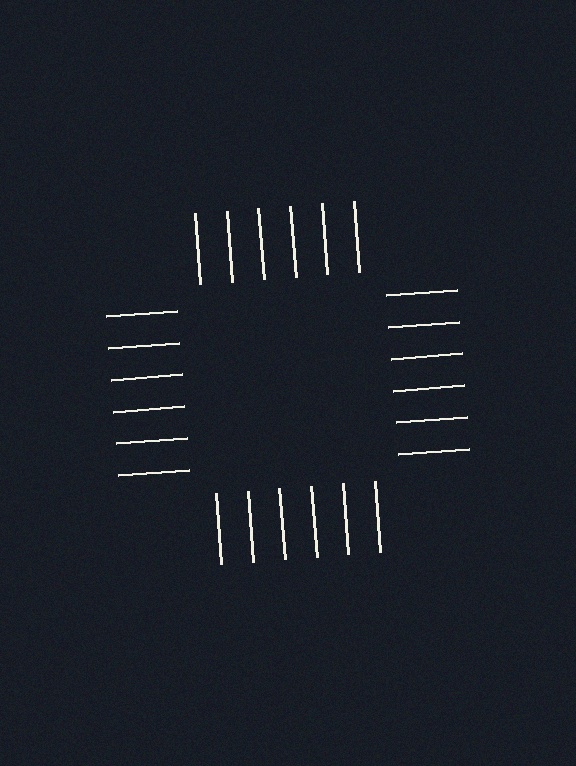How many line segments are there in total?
24 — 6 along each of the 4 edges.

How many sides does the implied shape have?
4 sides — the line-ends trace a square.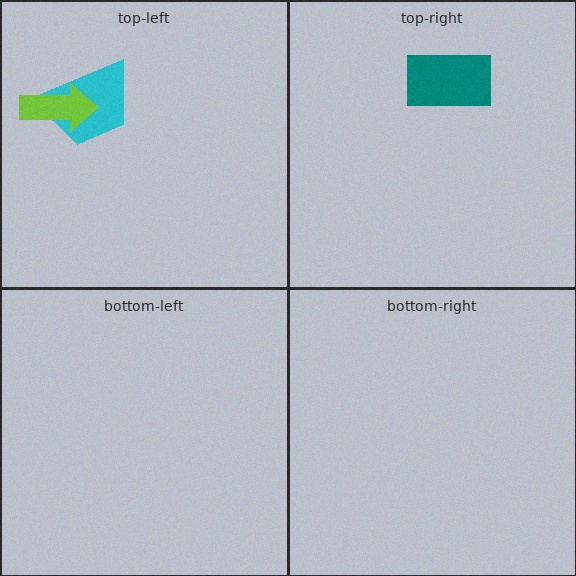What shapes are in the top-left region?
The cyan trapezoid, the lime arrow.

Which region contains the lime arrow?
The top-left region.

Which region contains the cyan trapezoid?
The top-left region.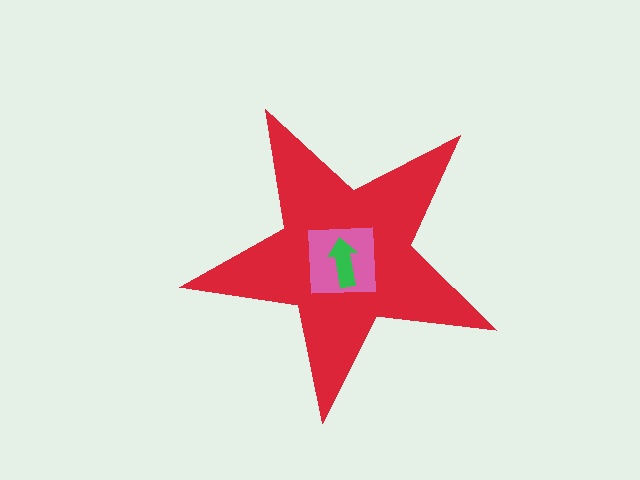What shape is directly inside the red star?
The pink square.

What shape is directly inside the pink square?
The green arrow.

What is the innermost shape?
The green arrow.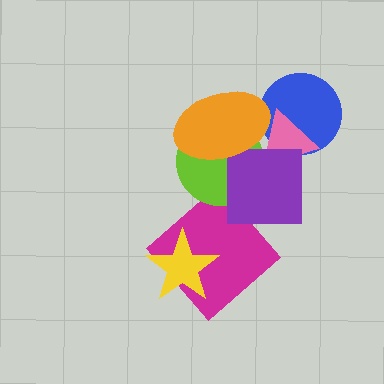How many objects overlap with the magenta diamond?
1 object overlaps with the magenta diamond.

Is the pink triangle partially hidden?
Yes, it is partially covered by another shape.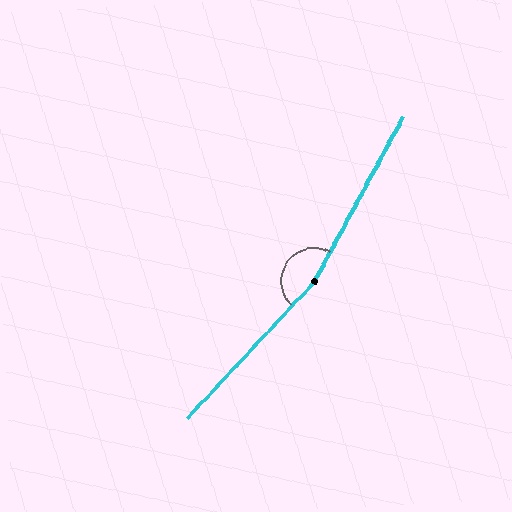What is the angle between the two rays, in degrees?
Approximately 166 degrees.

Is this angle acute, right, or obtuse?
It is obtuse.